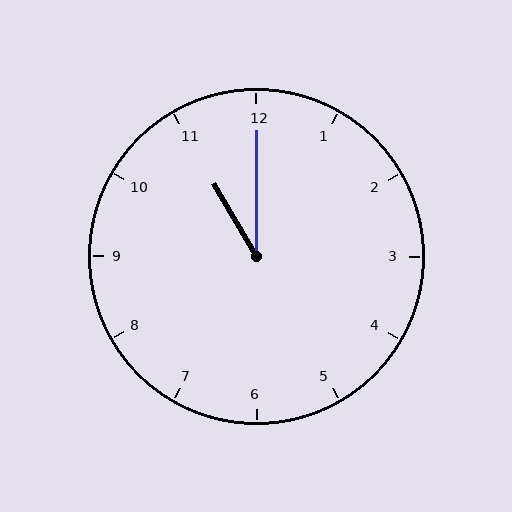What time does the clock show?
11:00.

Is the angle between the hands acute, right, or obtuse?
It is acute.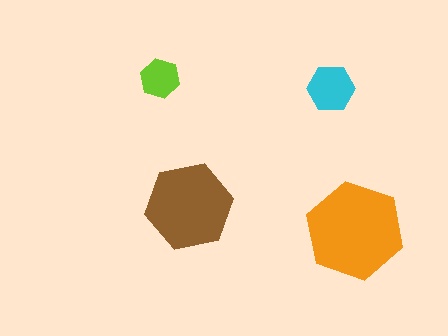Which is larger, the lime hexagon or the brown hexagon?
The brown one.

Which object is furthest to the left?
The lime hexagon is leftmost.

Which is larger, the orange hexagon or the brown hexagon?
The orange one.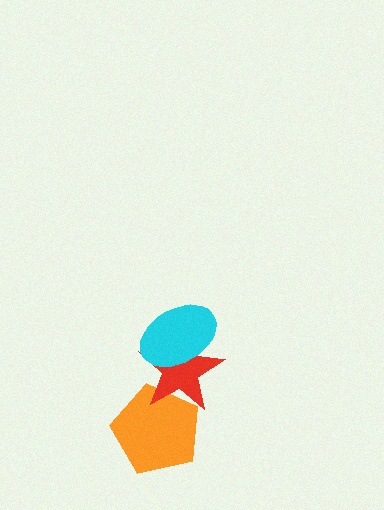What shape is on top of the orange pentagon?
The red star is on top of the orange pentagon.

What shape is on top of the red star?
The cyan ellipse is on top of the red star.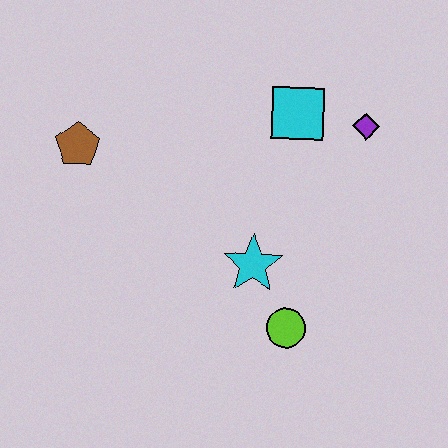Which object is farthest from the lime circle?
The brown pentagon is farthest from the lime circle.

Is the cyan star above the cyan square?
No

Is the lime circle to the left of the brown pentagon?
No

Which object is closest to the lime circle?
The cyan star is closest to the lime circle.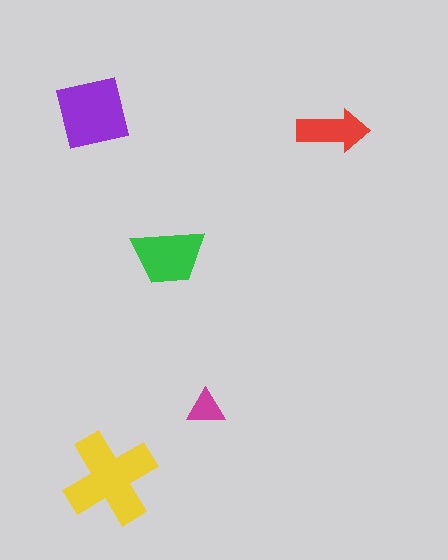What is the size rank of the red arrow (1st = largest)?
4th.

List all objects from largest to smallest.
The yellow cross, the purple square, the green trapezoid, the red arrow, the magenta triangle.